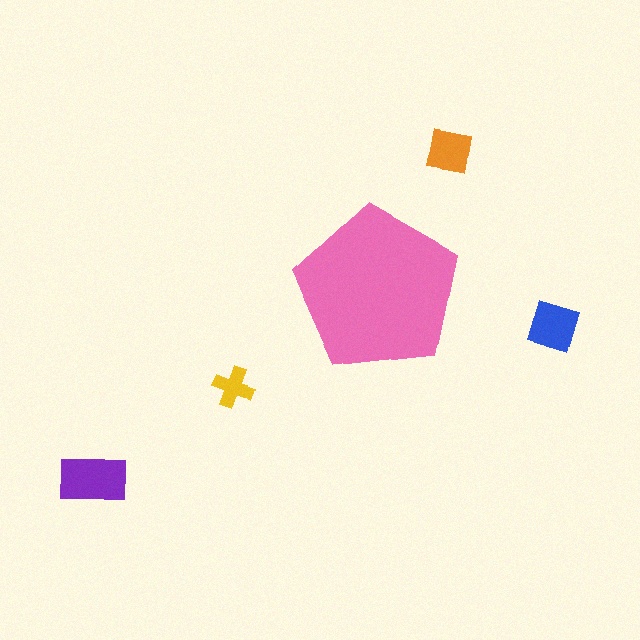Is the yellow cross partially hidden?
No, the yellow cross is fully visible.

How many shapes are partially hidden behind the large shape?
0 shapes are partially hidden.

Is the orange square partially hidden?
No, the orange square is fully visible.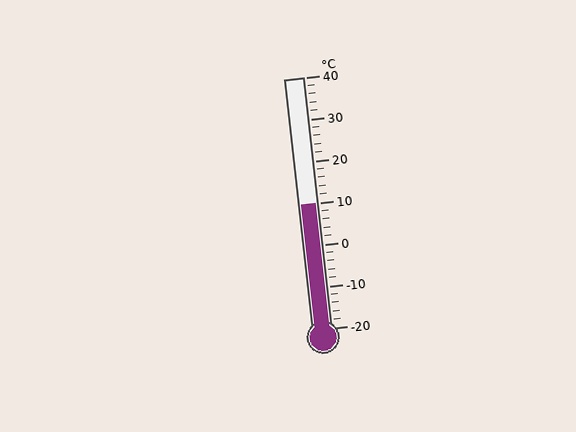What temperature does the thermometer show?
The thermometer shows approximately 10°C.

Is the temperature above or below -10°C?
The temperature is above -10°C.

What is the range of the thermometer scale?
The thermometer scale ranges from -20°C to 40°C.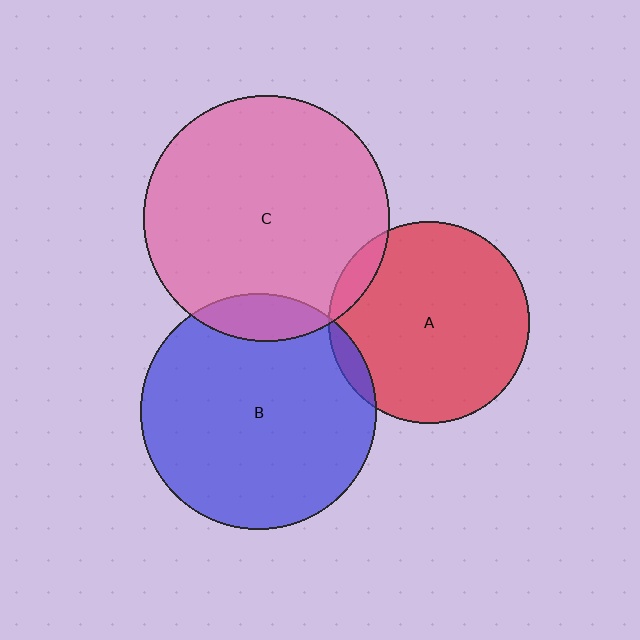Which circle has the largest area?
Circle C (pink).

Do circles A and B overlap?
Yes.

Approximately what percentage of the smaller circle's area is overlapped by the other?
Approximately 5%.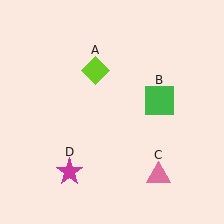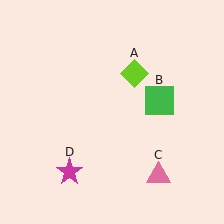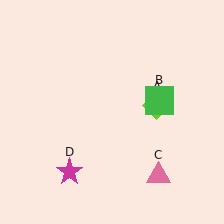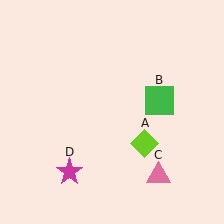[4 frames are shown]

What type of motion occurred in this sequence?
The lime diamond (object A) rotated clockwise around the center of the scene.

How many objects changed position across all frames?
1 object changed position: lime diamond (object A).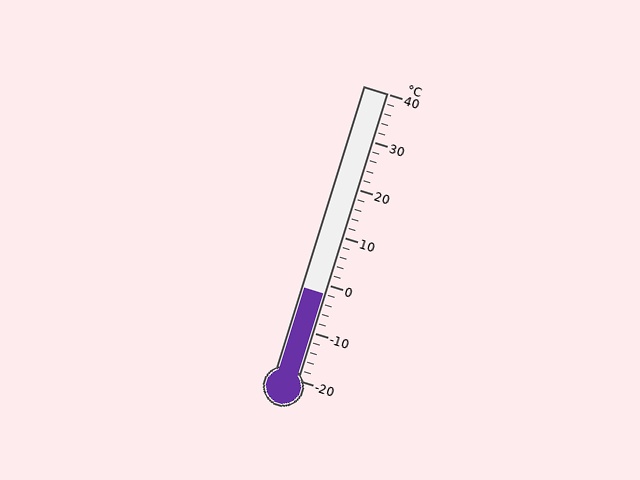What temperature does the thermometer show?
The thermometer shows approximately -2°C.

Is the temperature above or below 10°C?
The temperature is below 10°C.